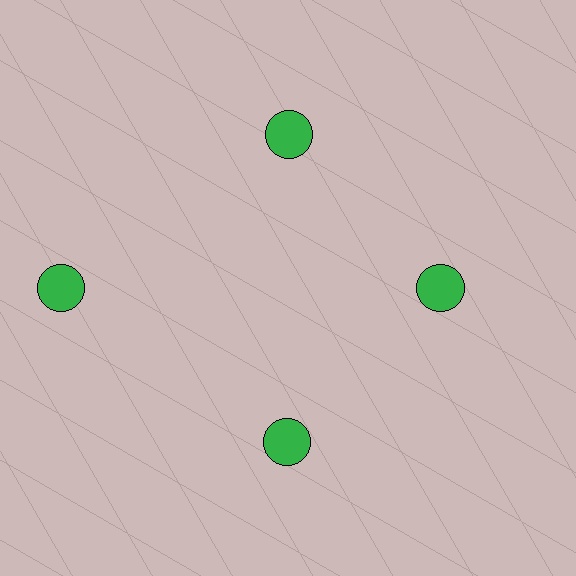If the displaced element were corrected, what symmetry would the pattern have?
It would have 4-fold rotational symmetry — the pattern would map onto itself every 90 degrees.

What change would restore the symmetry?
The symmetry would be restored by moving it inward, back onto the ring so that all 4 circles sit at equal angles and equal distance from the center.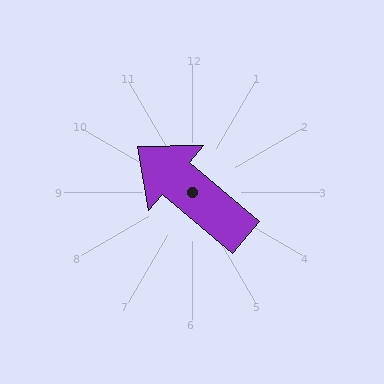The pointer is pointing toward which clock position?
Roughly 10 o'clock.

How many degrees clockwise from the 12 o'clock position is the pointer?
Approximately 310 degrees.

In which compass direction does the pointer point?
Northwest.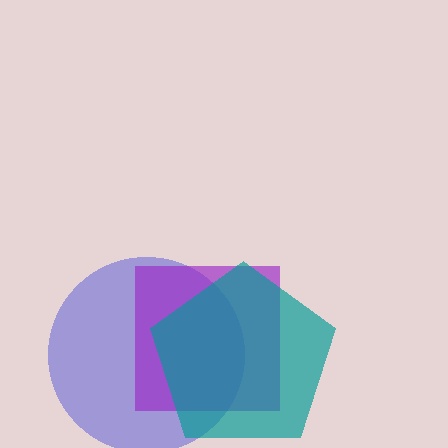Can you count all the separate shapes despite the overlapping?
Yes, there are 3 separate shapes.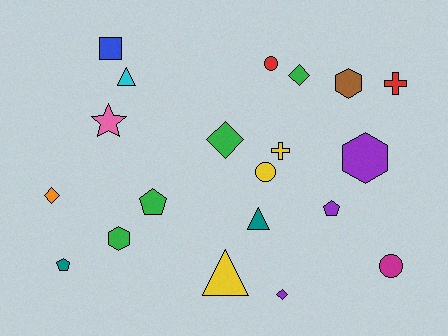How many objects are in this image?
There are 20 objects.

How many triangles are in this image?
There are 3 triangles.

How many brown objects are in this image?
There is 1 brown object.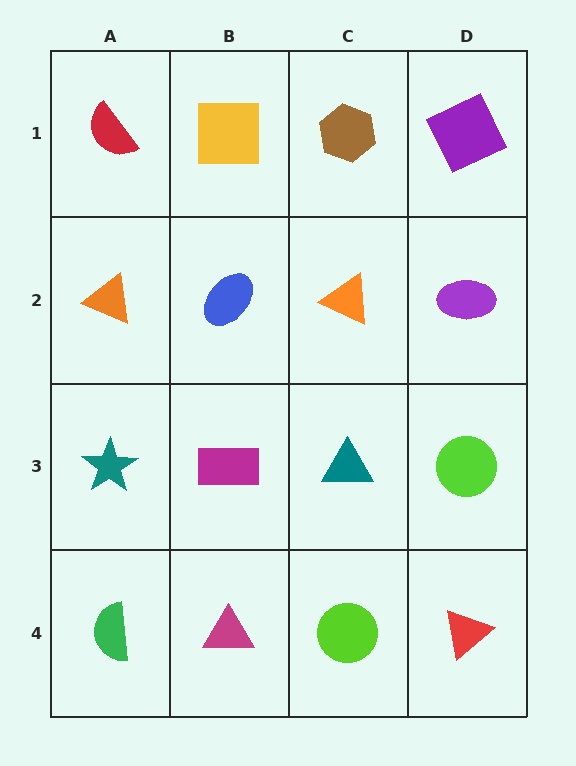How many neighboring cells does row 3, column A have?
3.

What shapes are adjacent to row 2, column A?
A red semicircle (row 1, column A), a teal star (row 3, column A), a blue ellipse (row 2, column B).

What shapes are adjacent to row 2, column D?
A purple square (row 1, column D), a lime circle (row 3, column D), an orange triangle (row 2, column C).